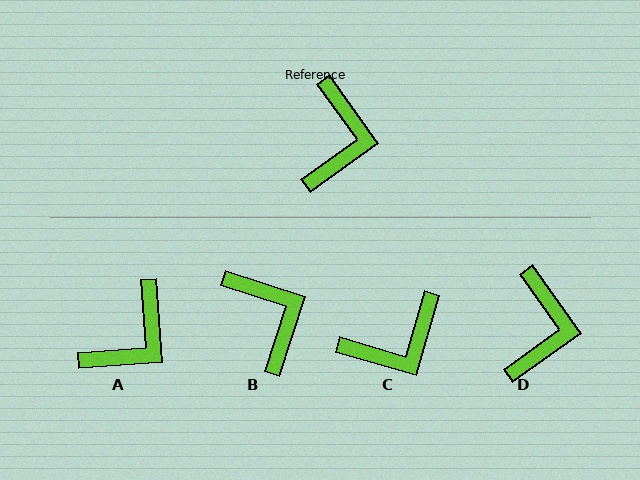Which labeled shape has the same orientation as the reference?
D.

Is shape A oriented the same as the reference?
No, it is off by about 32 degrees.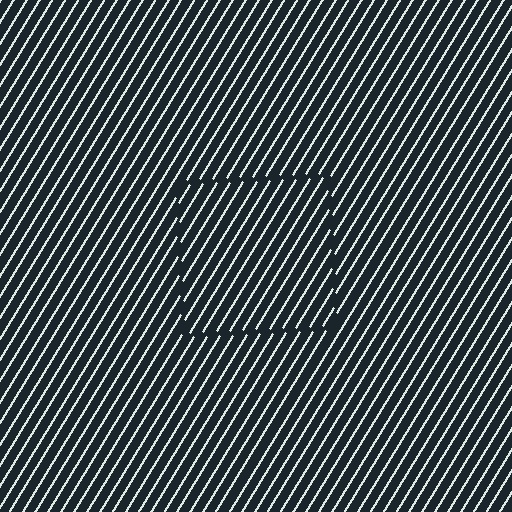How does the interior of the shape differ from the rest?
The interior of the shape contains the same grating, shifted by half a period — the contour is defined by the phase discontinuity where line-ends from the inner and outer gratings abut.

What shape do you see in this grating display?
An illusory square. The interior of the shape contains the same grating, shifted by half a period — the contour is defined by the phase discontinuity where line-ends from the inner and outer gratings abut.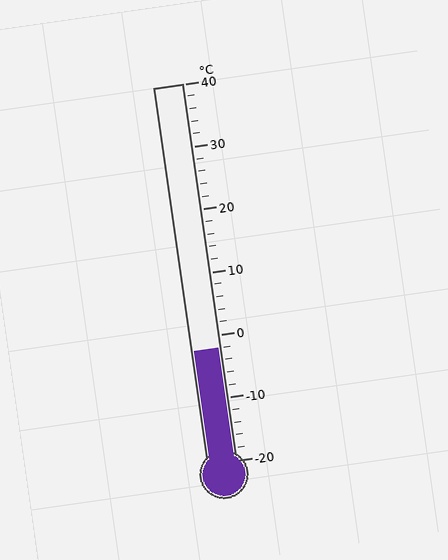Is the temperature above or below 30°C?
The temperature is below 30°C.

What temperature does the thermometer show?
The thermometer shows approximately -2°C.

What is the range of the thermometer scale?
The thermometer scale ranges from -20°C to 40°C.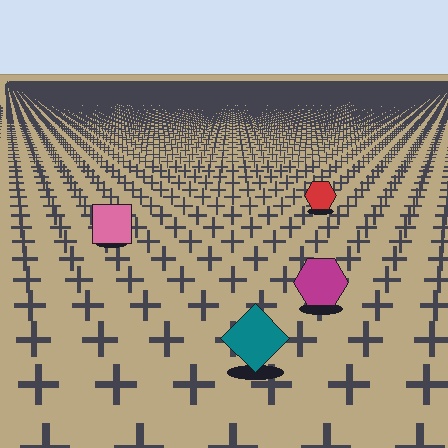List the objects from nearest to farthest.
From nearest to farthest: the teal diamond, the magenta hexagon, the pink square, the red hexagon.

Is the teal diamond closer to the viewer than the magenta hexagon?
Yes. The teal diamond is closer — you can tell from the texture gradient: the ground texture is coarser near it.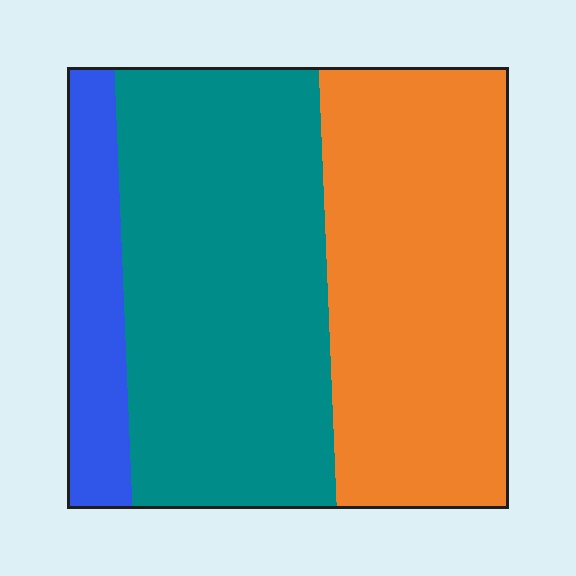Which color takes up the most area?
Teal, at roughly 45%.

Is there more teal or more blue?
Teal.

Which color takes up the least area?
Blue, at roughly 15%.